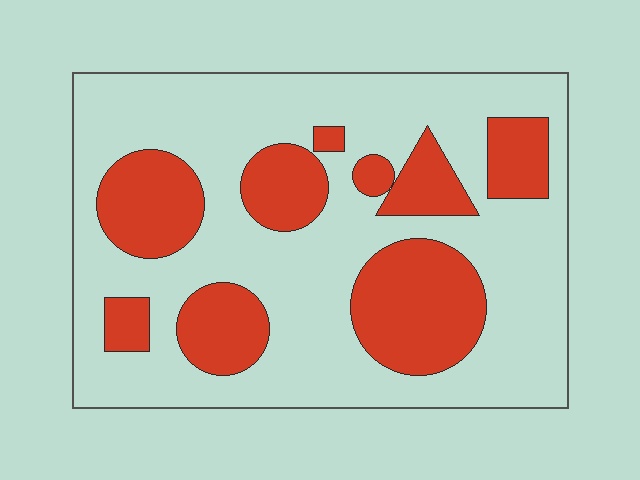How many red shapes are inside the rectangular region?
9.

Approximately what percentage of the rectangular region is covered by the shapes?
Approximately 30%.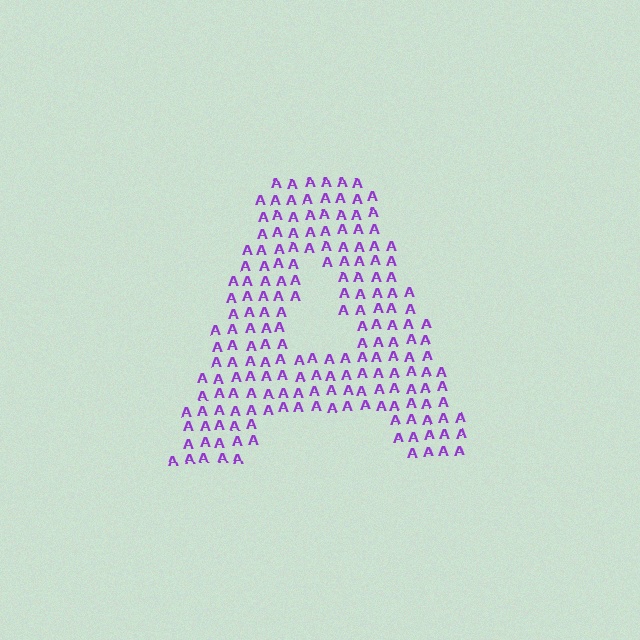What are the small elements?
The small elements are letter A's.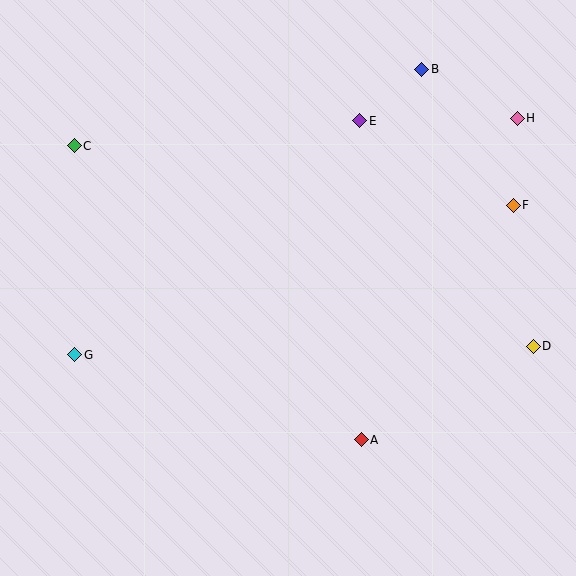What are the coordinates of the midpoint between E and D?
The midpoint between E and D is at (447, 234).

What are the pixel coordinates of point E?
Point E is at (360, 121).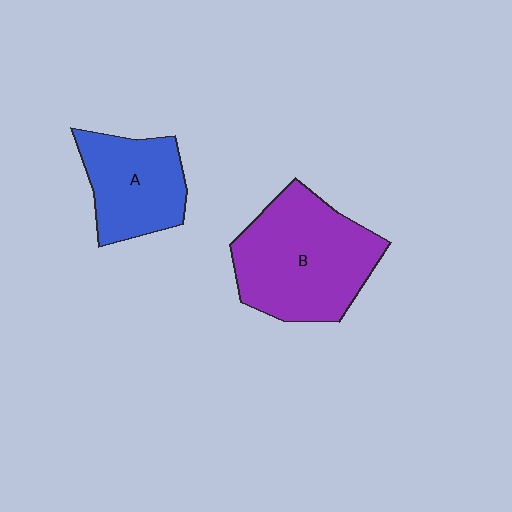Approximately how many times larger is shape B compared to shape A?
Approximately 1.5 times.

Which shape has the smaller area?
Shape A (blue).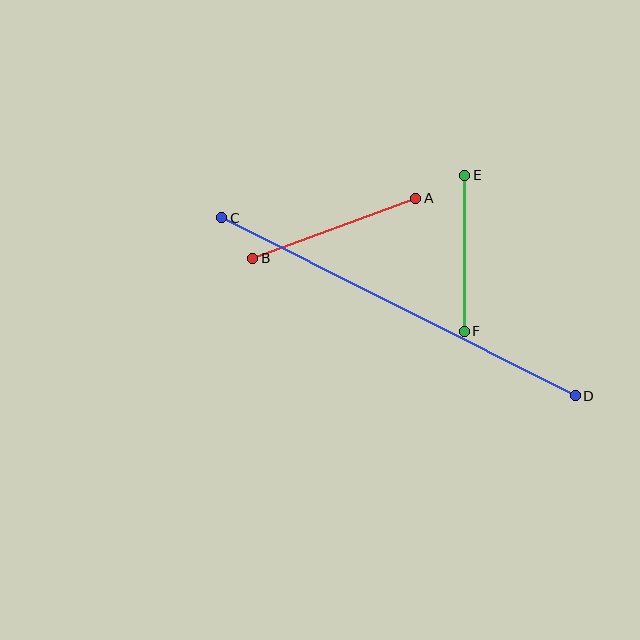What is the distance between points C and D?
The distance is approximately 396 pixels.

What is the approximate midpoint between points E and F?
The midpoint is at approximately (465, 253) pixels.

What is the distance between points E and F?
The distance is approximately 156 pixels.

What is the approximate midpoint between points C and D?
The midpoint is at approximately (399, 307) pixels.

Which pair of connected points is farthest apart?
Points C and D are farthest apart.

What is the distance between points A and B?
The distance is approximately 174 pixels.